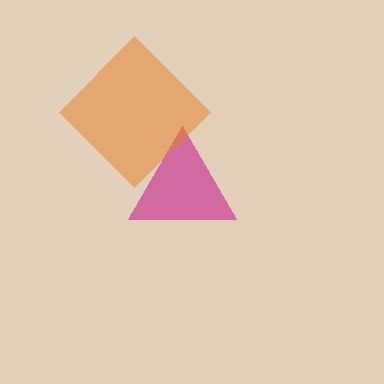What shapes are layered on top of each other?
The layered shapes are: a magenta triangle, an orange diamond.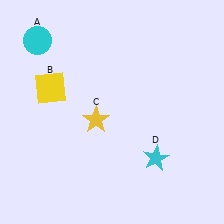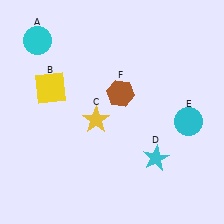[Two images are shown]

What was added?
A cyan circle (E), a brown hexagon (F) were added in Image 2.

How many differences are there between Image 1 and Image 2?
There are 2 differences between the two images.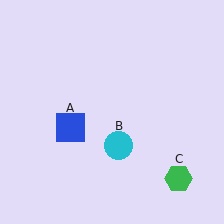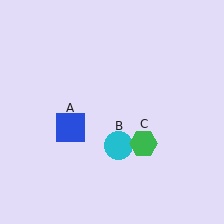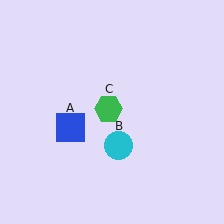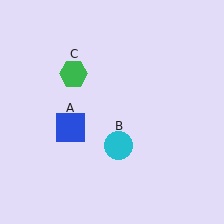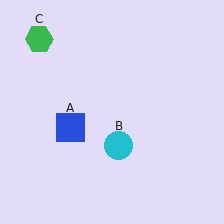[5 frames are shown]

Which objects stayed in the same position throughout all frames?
Blue square (object A) and cyan circle (object B) remained stationary.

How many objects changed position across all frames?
1 object changed position: green hexagon (object C).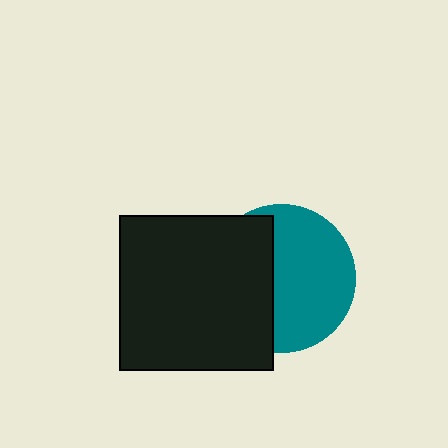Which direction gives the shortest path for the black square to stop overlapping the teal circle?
Moving left gives the shortest separation.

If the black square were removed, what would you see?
You would see the complete teal circle.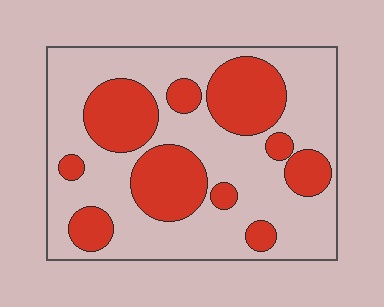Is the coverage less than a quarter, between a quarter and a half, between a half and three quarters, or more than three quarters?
Between a quarter and a half.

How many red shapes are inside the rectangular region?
10.